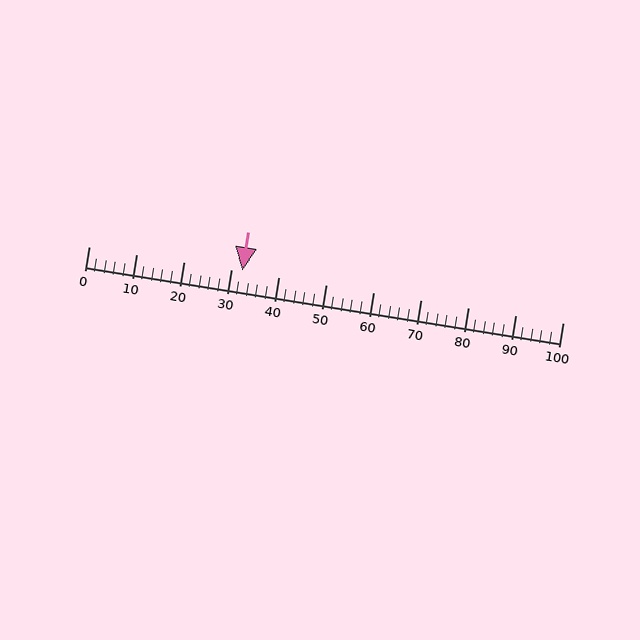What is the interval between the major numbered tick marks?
The major tick marks are spaced 10 units apart.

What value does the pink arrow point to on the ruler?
The pink arrow points to approximately 32.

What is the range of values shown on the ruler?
The ruler shows values from 0 to 100.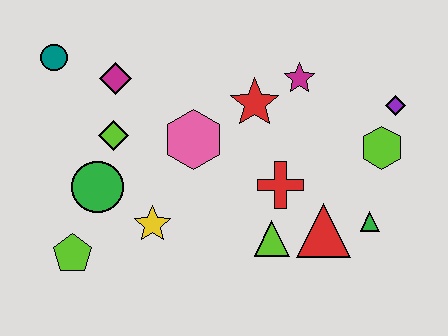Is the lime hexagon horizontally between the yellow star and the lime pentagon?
No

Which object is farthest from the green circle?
The purple diamond is farthest from the green circle.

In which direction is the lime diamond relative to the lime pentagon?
The lime diamond is above the lime pentagon.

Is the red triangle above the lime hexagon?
No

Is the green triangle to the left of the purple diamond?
Yes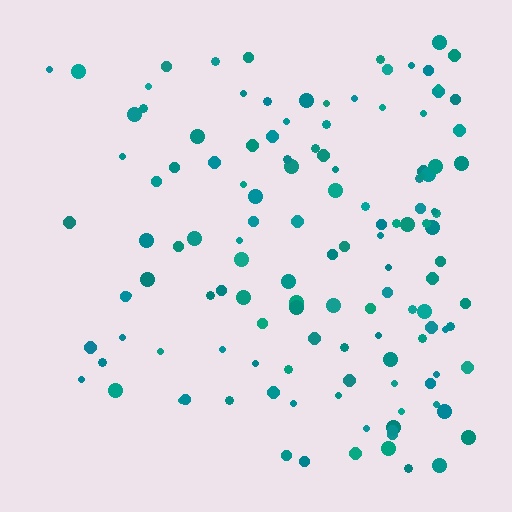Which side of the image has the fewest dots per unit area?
The left.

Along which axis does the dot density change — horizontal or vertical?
Horizontal.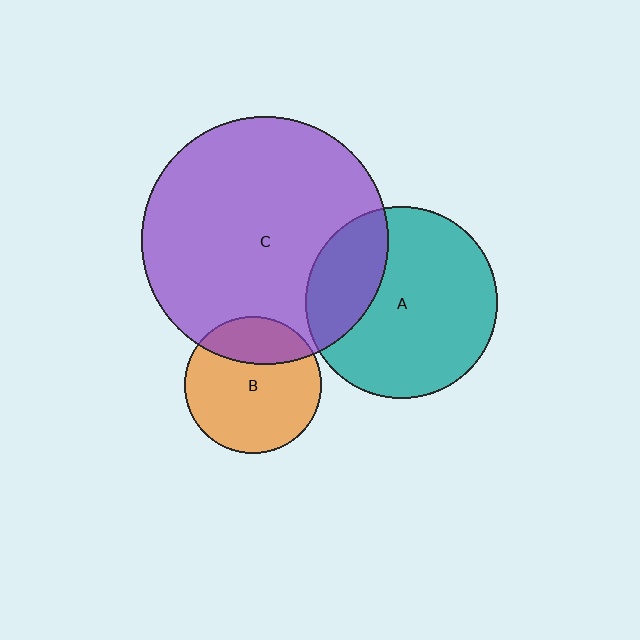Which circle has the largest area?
Circle C (purple).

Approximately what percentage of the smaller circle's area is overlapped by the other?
Approximately 25%.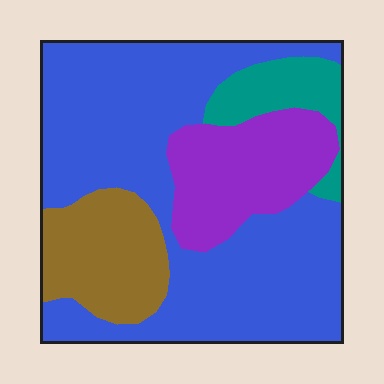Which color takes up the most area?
Blue, at roughly 60%.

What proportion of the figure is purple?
Purple takes up about one sixth (1/6) of the figure.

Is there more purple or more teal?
Purple.